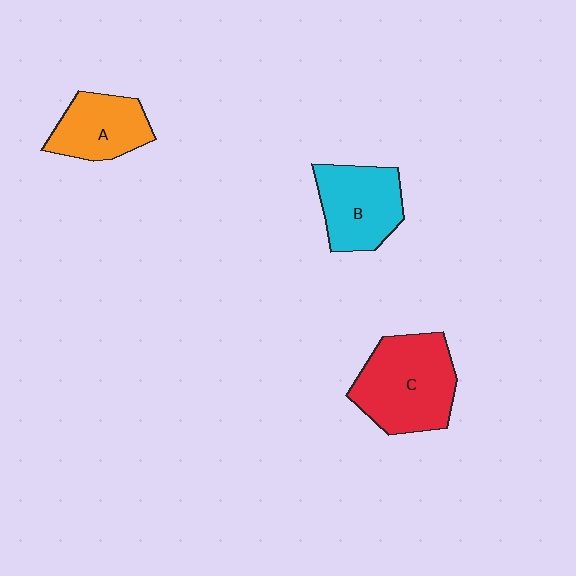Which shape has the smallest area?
Shape A (orange).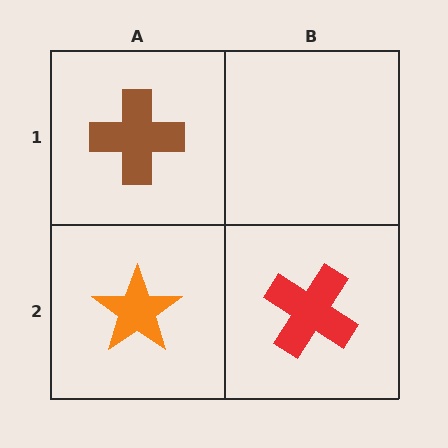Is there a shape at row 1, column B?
No, that cell is empty.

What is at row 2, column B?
A red cross.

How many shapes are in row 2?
2 shapes.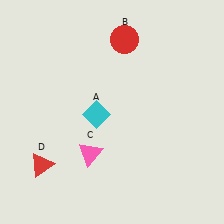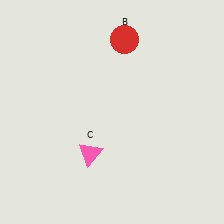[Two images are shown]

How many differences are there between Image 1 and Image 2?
There are 2 differences between the two images.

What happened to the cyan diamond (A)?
The cyan diamond (A) was removed in Image 2. It was in the bottom-left area of Image 1.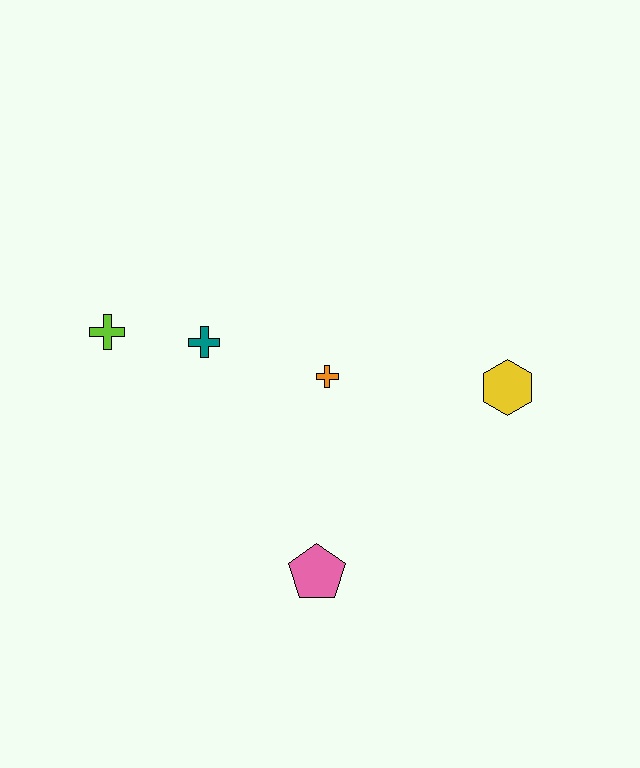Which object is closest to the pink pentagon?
The orange cross is closest to the pink pentagon.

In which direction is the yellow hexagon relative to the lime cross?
The yellow hexagon is to the right of the lime cross.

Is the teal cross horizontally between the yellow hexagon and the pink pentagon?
No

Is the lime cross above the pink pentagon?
Yes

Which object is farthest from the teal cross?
The yellow hexagon is farthest from the teal cross.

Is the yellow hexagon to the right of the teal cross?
Yes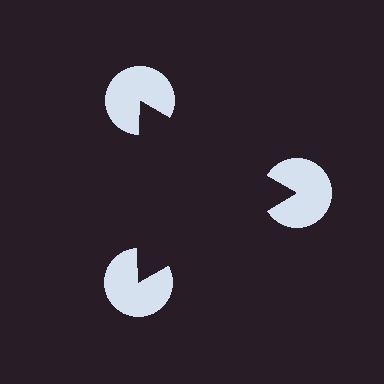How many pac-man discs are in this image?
There are 3 — one at each vertex of the illusory triangle.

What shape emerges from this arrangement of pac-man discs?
An illusory triangle — its edges are inferred from the aligned wedge cuts in the pac-man discs, not physically drawn.